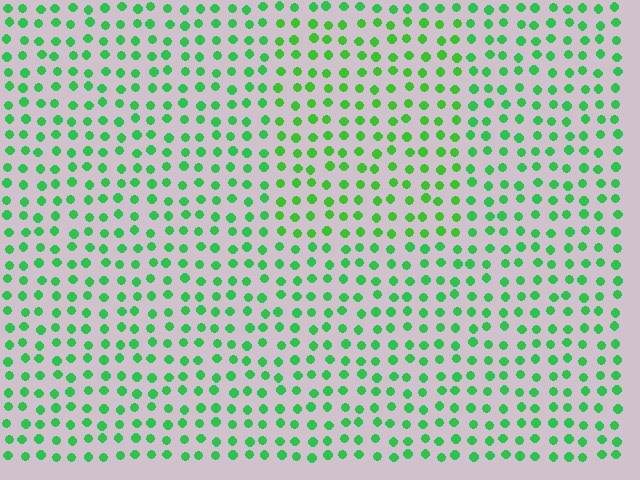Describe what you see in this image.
The image is filled with small green elements in a uniform arrangement. A rectangle-shaped region is visible where the elements are tinted to a slightly different hue, forming a subtle color boundary.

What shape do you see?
I see a rectangle.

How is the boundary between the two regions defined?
The boundary is defined purely by a slight shift in hue (about 19 degrees). Spacing, size, and orientation are identical on both sides.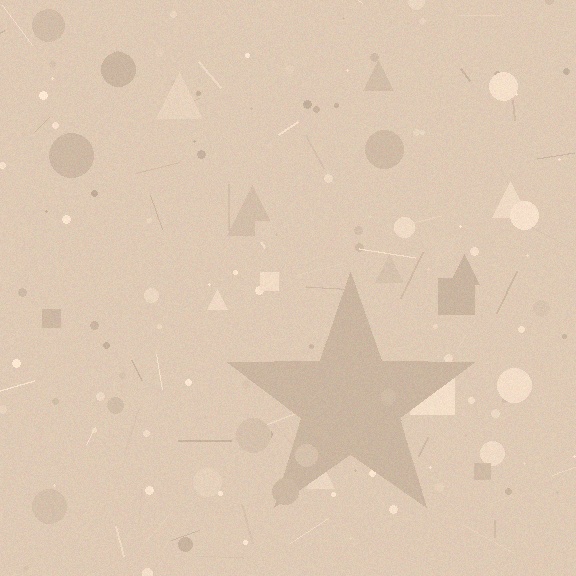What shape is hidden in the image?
A star is hidden in the image.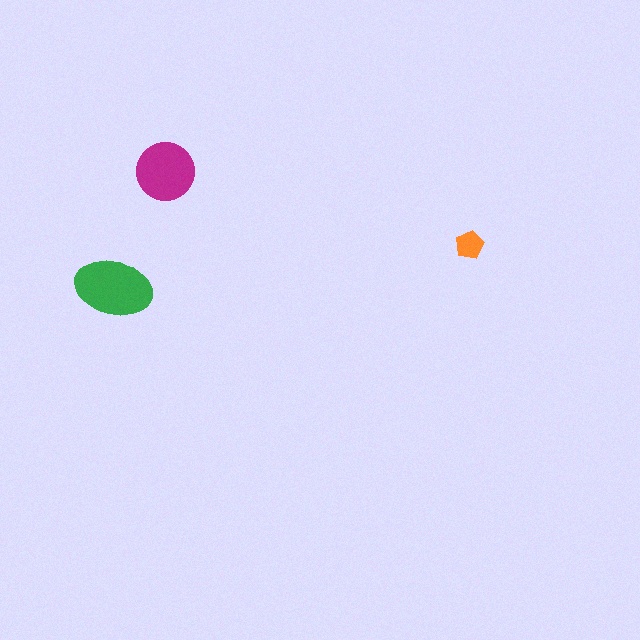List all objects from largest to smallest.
The green ellipse, the magenta circle, the orange pentagon.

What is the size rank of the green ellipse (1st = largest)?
1st.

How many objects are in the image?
There are 3 objects in the image.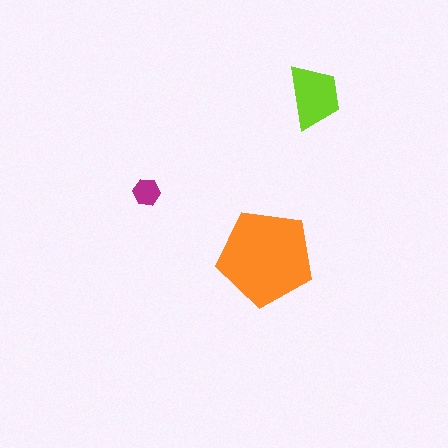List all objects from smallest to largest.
The magenta hexagon, the lime trapezoid, the orange pentagon.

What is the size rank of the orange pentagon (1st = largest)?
1st.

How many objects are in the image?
There are 3 objects in the image.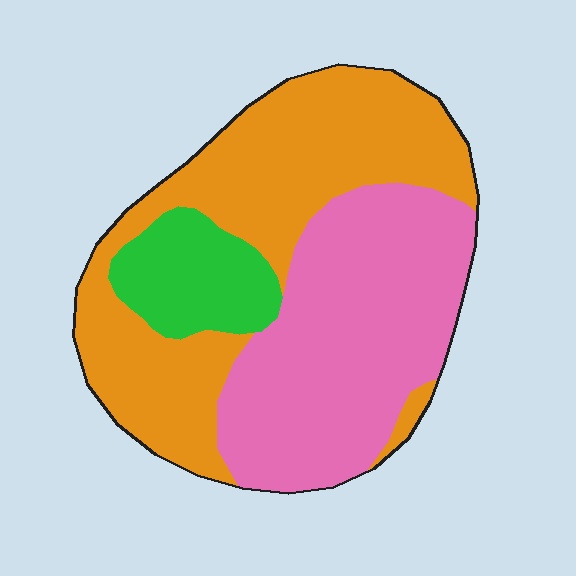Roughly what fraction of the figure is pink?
Pink takes up about two fifths (2/5) of the figure.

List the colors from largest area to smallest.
From largest to smallest: orange, pink, green.